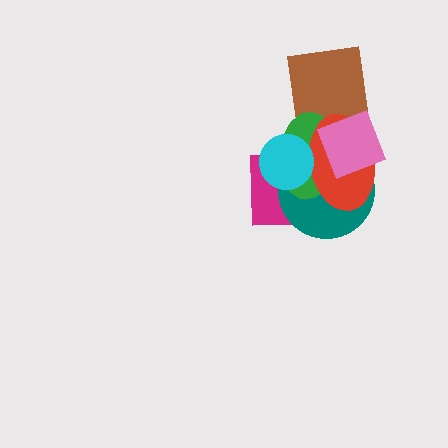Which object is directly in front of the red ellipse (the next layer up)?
The pink square is directly in front of the red ellipse.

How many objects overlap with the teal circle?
5 objects overlap with the teal circle.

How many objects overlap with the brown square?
1 object overlaps with the brown square.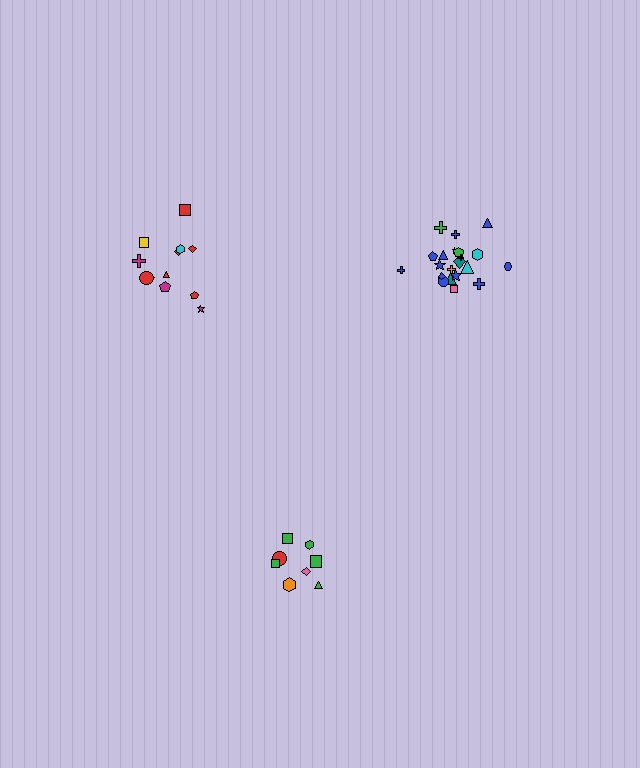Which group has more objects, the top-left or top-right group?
The top-right group.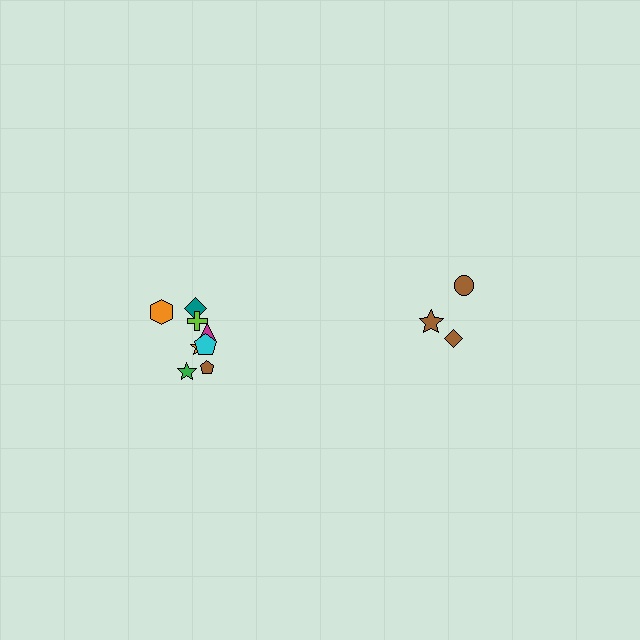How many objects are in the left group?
There are 8 objects.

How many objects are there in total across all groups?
There are 11 objects.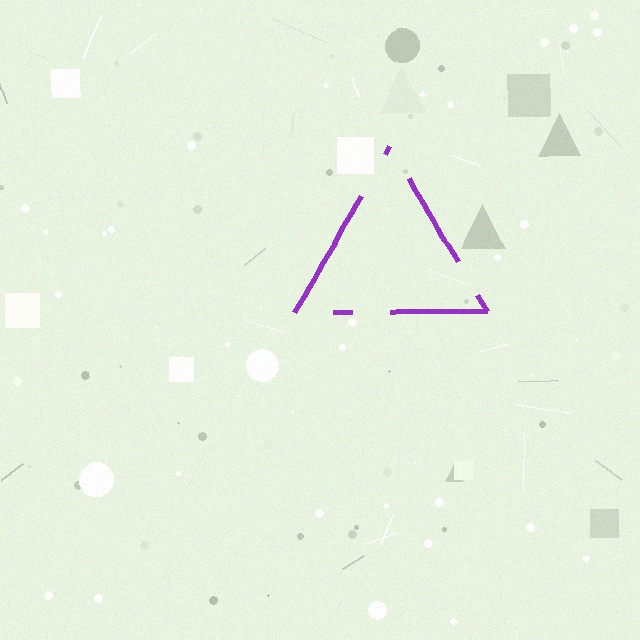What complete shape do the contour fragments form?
The contour fragments form a triangle.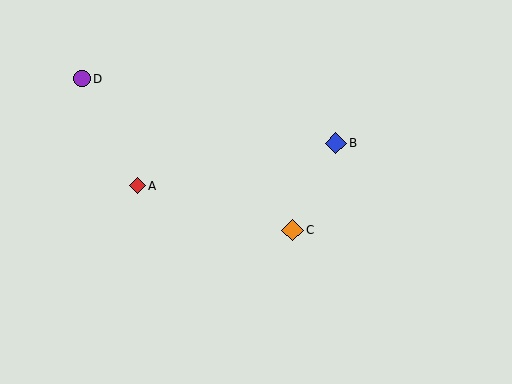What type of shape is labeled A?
Shape A is a red diamond.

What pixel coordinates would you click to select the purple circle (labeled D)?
Click at (82, 79) to select the purple circle D.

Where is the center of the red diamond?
The center of the red diamond is at (137, 186).